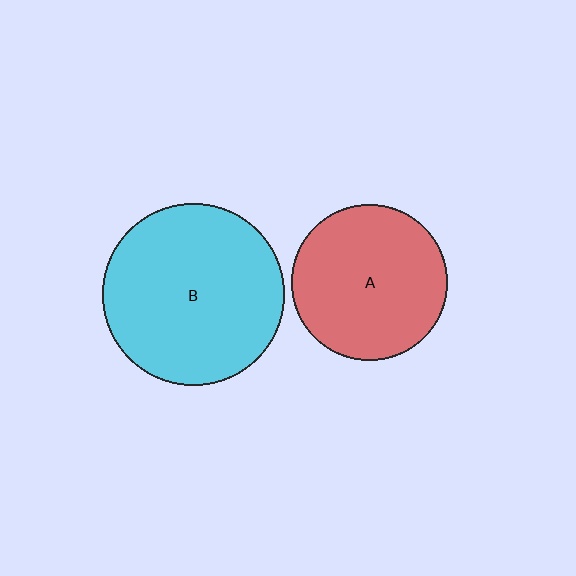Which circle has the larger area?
Circle B (cyan).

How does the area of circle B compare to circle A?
Approximately 1.4 times.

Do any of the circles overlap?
No, none of the circles overlap.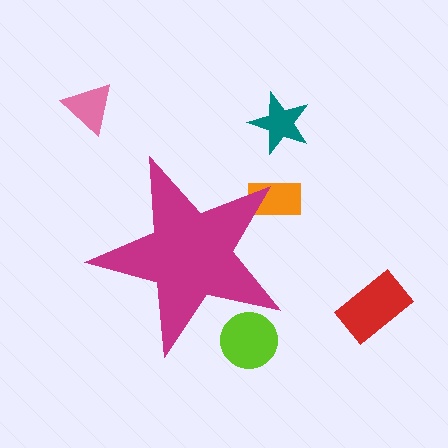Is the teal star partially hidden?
No, the teal star is fully visible.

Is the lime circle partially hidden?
Yes, the lime circle is partially hidden behind the magenta star.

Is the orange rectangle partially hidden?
Yes, the orange rectangle is partially hidden behind the magenta star.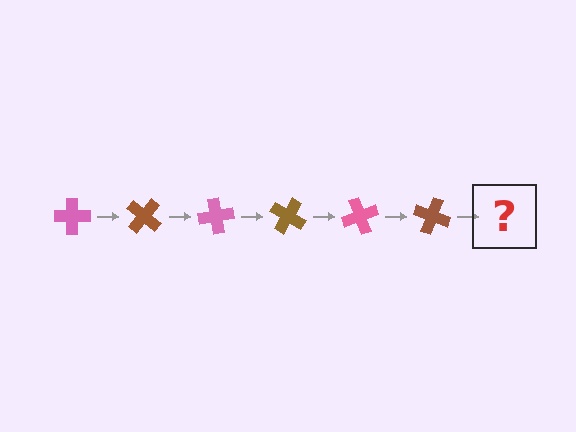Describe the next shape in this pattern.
It should be a pink cross, rotated 240 degrees from the start.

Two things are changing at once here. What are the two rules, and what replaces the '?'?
The two rules are that it rotates 40 degrees each step and the color cycles through pink and brown. The '?' should be a pink cross, rotated 240 degrees from the start.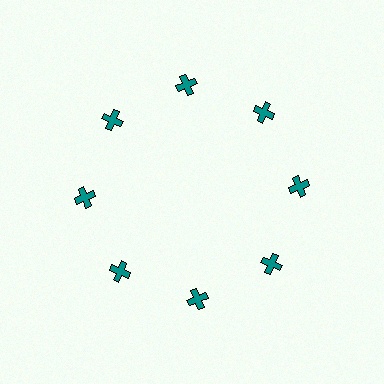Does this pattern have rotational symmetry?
Yes, this pattern has 8-fold rotational symmetry. It looks the same after rotating 45 degrees around the center.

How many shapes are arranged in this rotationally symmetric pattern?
There are 8 shapes, arranged in 8 groups of 1.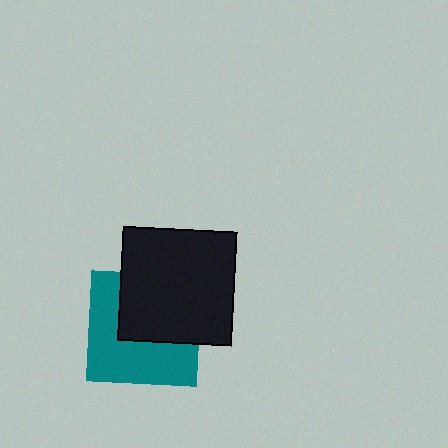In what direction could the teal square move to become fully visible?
The teal square could move toward the lower-left. That would shift it out from behind the black square entirely.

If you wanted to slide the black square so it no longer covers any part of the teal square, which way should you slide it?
Slide it toward the upper-right — that is the most direct way to separate the two shapes.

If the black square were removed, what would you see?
You would see the complete teal square.